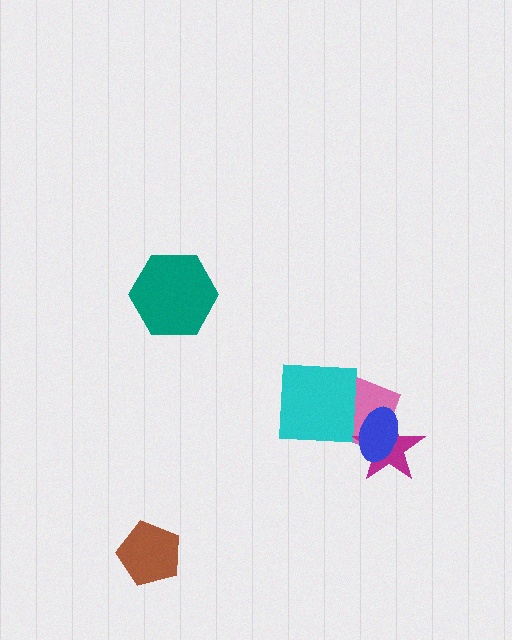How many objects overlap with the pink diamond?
3 objects overlap with the pink diamond.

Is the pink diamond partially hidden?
Yes, it is partially covered by another shape.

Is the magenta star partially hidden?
Yes, it is partially covered by another shape.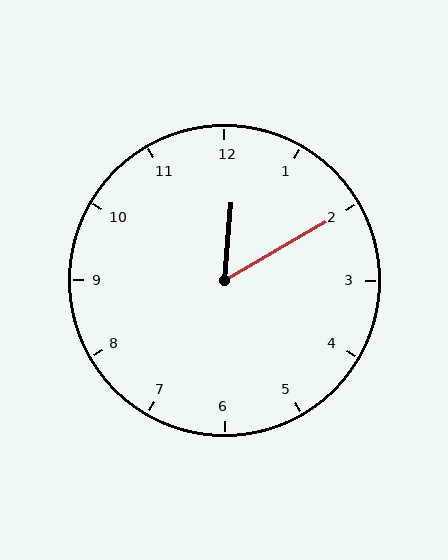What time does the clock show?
12:10.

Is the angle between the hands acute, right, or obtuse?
It is acute.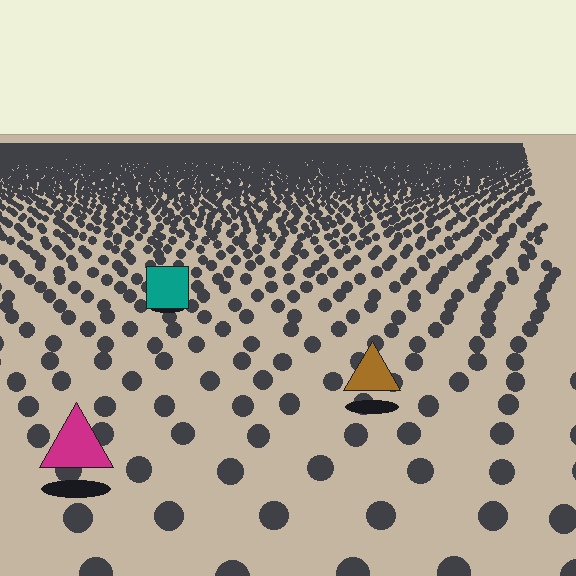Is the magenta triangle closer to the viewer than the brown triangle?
Yes. The magenta triangle is closer — you can tell from the texture gradient: the ground texture is coarser near it.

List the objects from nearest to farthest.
From nearest to farthest: the magenta triangle, the brown triangle, the teal square.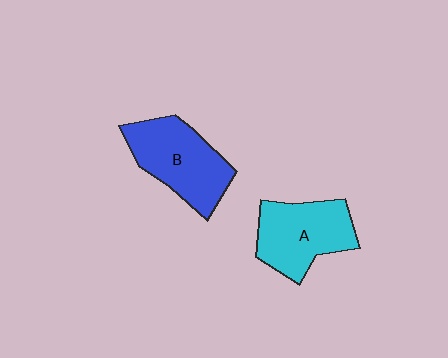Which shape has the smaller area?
Shape A (cyan).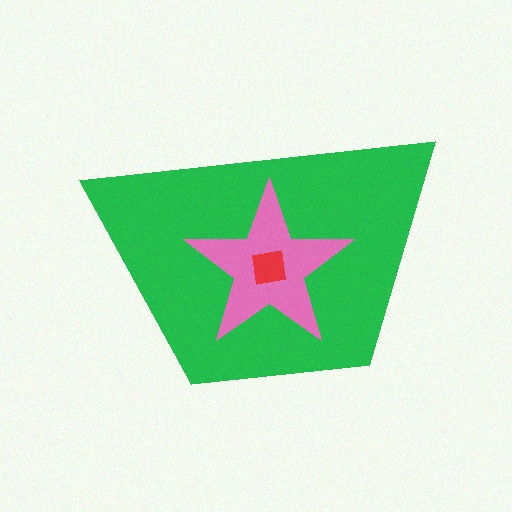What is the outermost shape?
The green trapezoid.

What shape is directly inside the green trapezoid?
The pink star.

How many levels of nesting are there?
3.